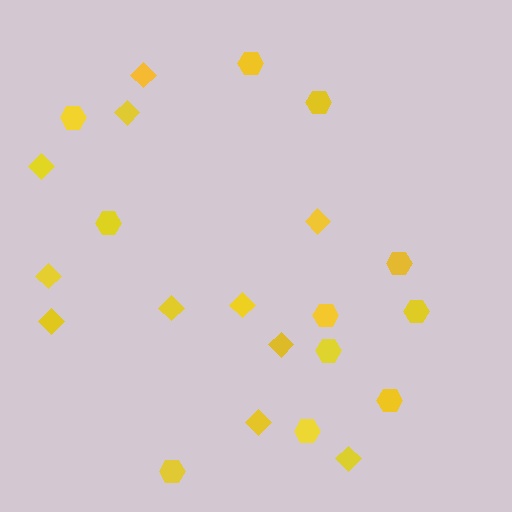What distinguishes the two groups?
There are 2 groups: one group of diamonds (11) and one group of hexagons (11).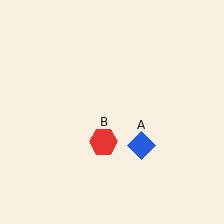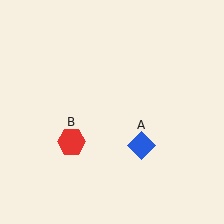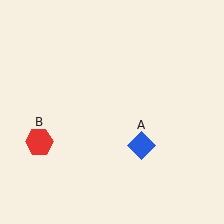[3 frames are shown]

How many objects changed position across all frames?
1 object changed position: red hexagon (object B).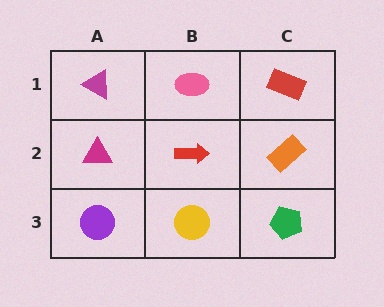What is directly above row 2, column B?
A pink ellipse.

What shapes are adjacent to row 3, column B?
A red arrow (row 2, column B), a purple circle (row 3, column A), a green pentagon (row 3, column C).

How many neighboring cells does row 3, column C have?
2.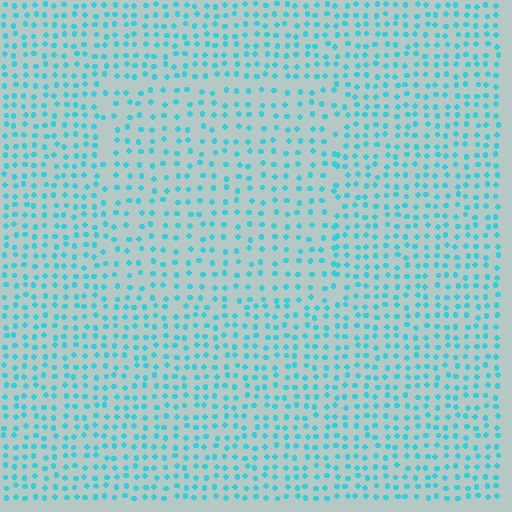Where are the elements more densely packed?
The elements are more densely packed outside the rectangle boundary.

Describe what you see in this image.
The image contains small cyan elements arranged at two different densities. A rectangle-shaped region is visible where the elements are less densely packed than the surrounding area.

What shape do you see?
I see a rectangle.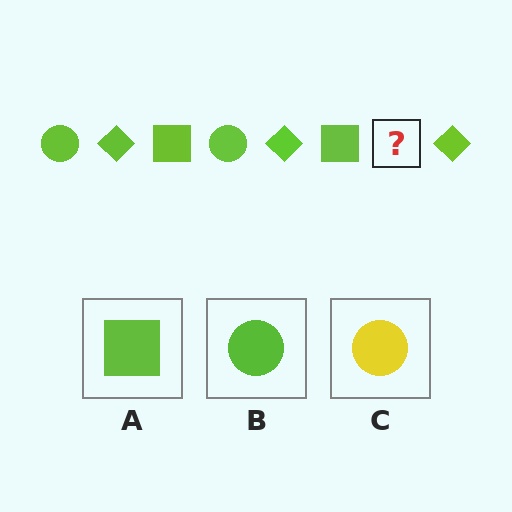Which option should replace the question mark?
Option B.